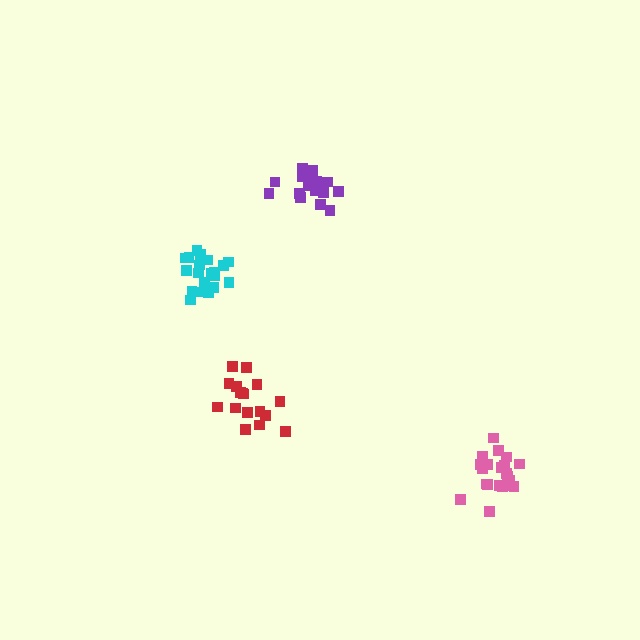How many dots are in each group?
Group 1: 17 dots, Group 2: 21 dots, Group 3: 18 dots, Group 4: 21 dots (77 total).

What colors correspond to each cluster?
The clusters are colored: red, pink, purple, cyan.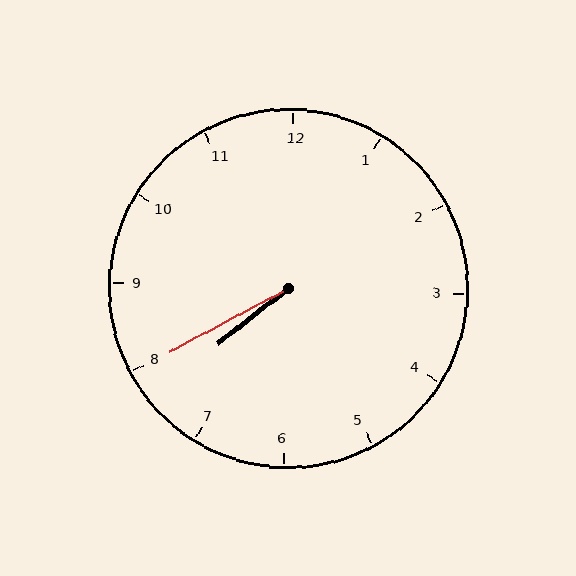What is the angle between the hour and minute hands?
Approximately 10 degrees.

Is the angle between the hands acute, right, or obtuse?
It is acute.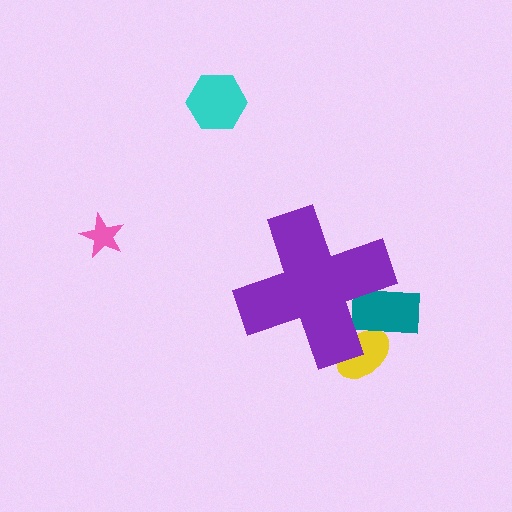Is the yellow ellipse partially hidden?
Yes, the yellow ellipse is partially hidden behind the purple cross.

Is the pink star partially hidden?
No, the pink star is fully visible.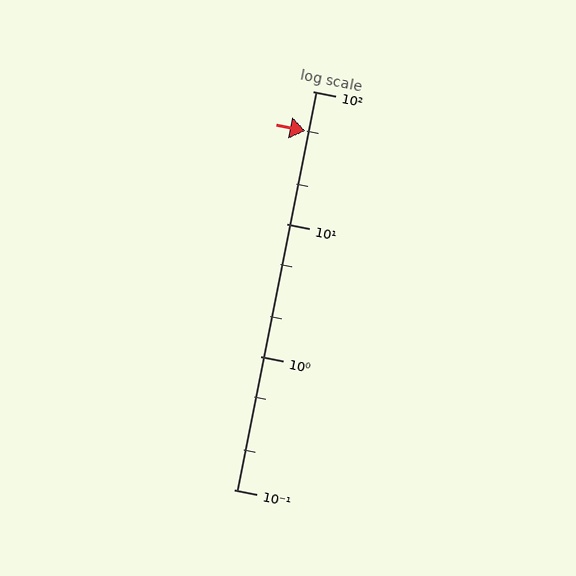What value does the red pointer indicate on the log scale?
The pointer indicates approximately 50.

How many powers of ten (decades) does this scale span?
The scale spans 3 decades, from 0.1 to 100.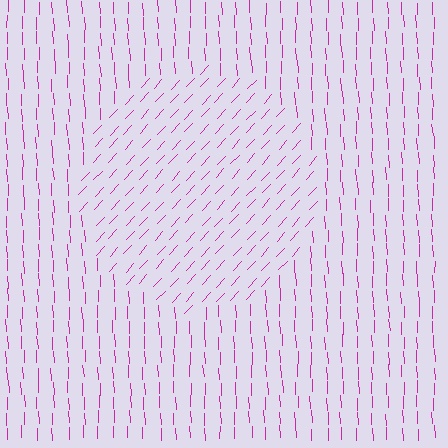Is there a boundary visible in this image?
Yes, there is a texture boundary formed by a change in line orientation.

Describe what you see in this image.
The image is filled with small magenta line segments. A circle region in the image has lines oriented differently from the surrounding lines, creating a visible texture boundary.